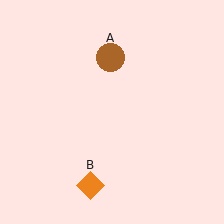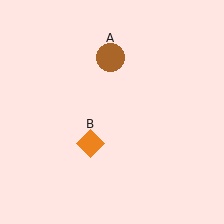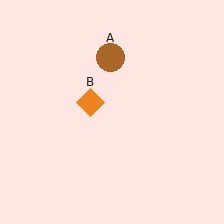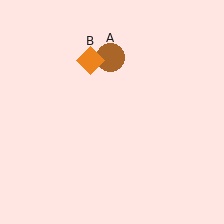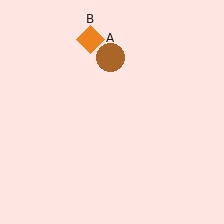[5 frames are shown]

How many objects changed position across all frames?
1 object changed position: orange diamond (object B).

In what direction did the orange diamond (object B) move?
The orange diamond (object B) moved up.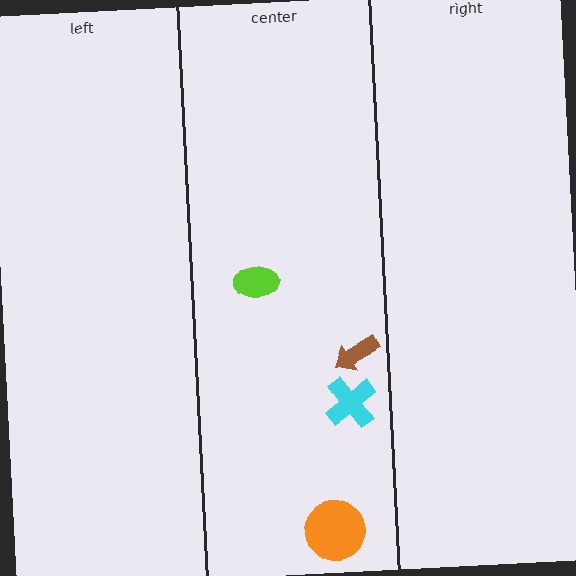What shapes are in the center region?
The cyan cross, the orange circle, the lime ellipse, the brown arrow.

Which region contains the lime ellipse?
The center region.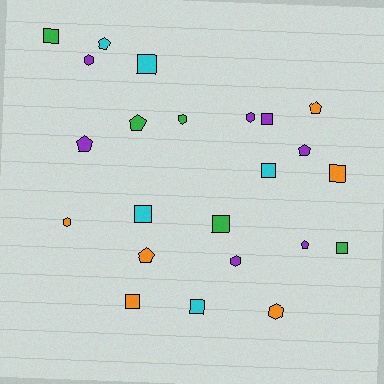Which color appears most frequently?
Purple, with 7 objects.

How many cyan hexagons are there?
There are no cyan hexagons.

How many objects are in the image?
There are 23 objects.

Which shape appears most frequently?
Square, with 10 objects.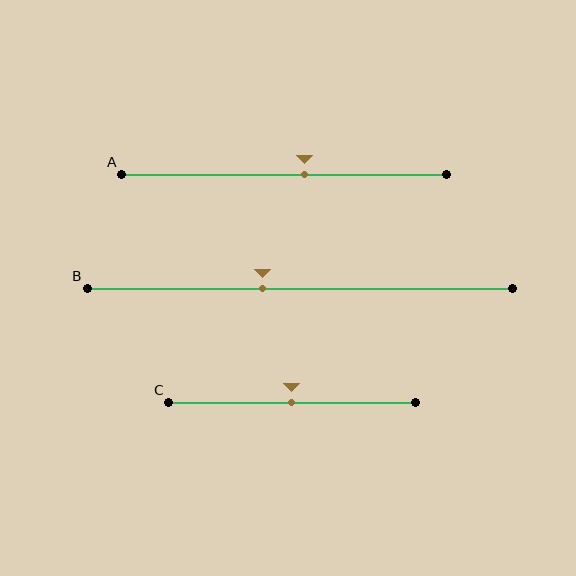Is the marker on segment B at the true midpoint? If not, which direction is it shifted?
No, the marker on segment B is shifted to the left by about 9% of the segment length.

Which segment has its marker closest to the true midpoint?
Segment C has its marker closest to the true midpoint.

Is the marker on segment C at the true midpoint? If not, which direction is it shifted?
Yes, the marker on segment C is at the true midpoint.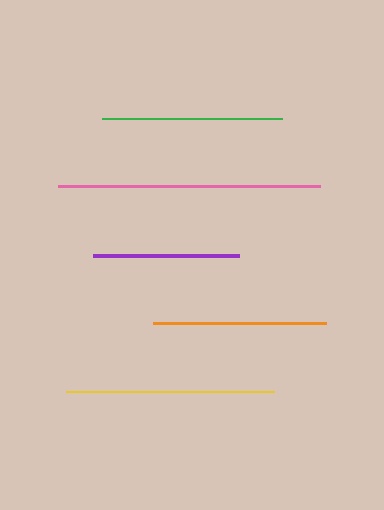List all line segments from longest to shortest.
From longest to shortest: pink, yellow, green, orange, purple.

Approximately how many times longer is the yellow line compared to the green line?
The yellow line is approximately 1.2 times the length of the green line.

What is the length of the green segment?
The green segment is approximately 180 pixels long.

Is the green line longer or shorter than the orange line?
The green line is longer than the orange line.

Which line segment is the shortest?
The purple line is the shortest at approximately 146 pixels.